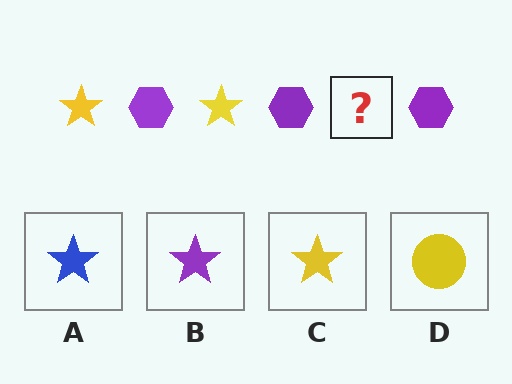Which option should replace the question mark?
Option C.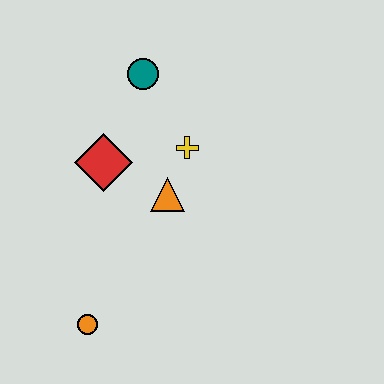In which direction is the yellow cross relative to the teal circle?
The yellow cross is below the teal circle.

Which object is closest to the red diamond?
The orange triangle is closest to the red diamond.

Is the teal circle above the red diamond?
Yes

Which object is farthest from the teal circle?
The orange circle is farthest from the teal circle.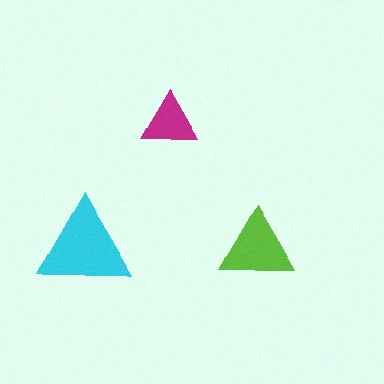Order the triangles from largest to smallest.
the cyan one, the lime one, the magenta one.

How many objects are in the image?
There are 3 objects in the image.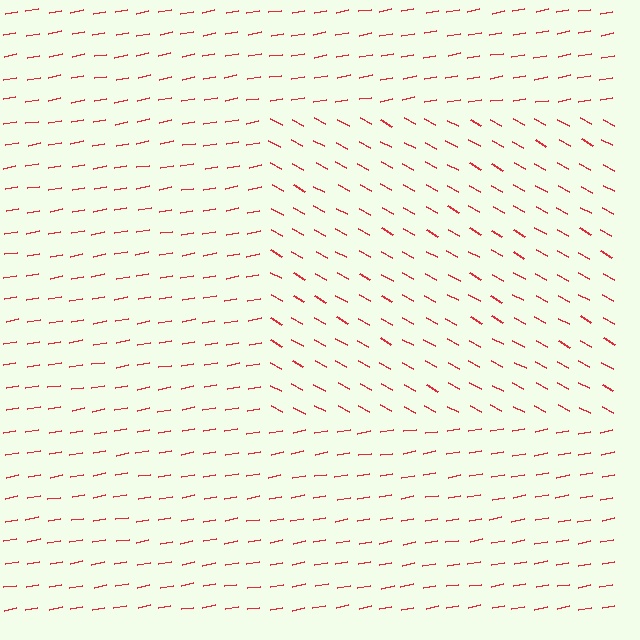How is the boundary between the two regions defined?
The boundary is defined purely by a change in line orientation (approximately 39 degrees difference). All lines are the same color and thickness.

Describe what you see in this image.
The image is filled with small red line segments. A rectangle region in the image has lines oriented differently from the surrounding lines, creating a visible texture boundary.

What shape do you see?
I see a rectangle.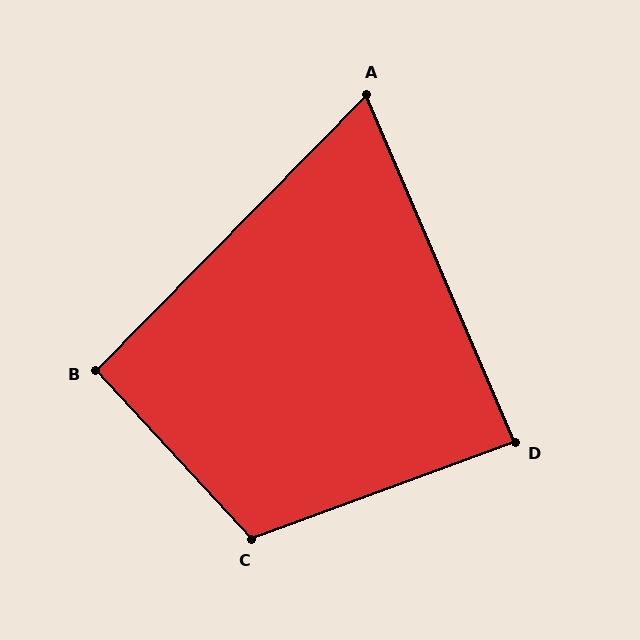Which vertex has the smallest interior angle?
A, at approximately 68 degrees.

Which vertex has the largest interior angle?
C, at approximately 112 degrees.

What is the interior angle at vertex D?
Approximately 87 degrees (approximately right).